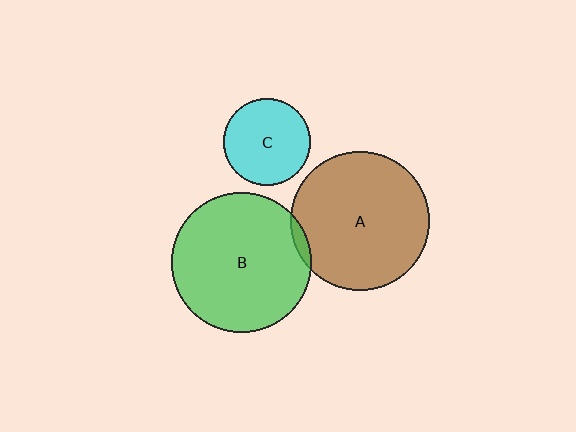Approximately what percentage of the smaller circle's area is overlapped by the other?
Approximately 5%.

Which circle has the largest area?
Circle B (green).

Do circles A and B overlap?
Yes.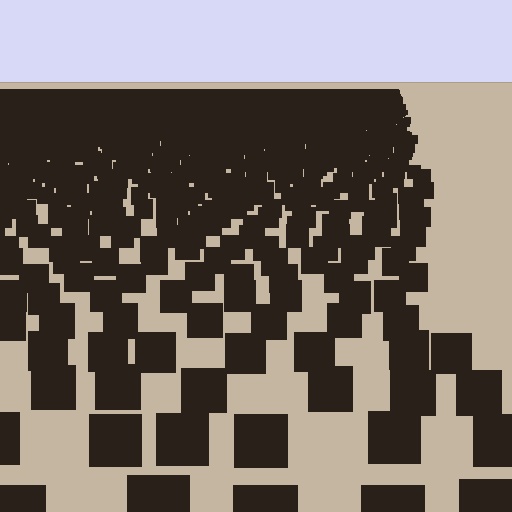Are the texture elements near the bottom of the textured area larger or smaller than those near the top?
Larger. Near the bottom, elements are closer to the viewer and appear at a bigger on-screen size.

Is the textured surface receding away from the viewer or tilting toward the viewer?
The surface is receding away from the viewer. Texture elements get smaller and denser toward the top.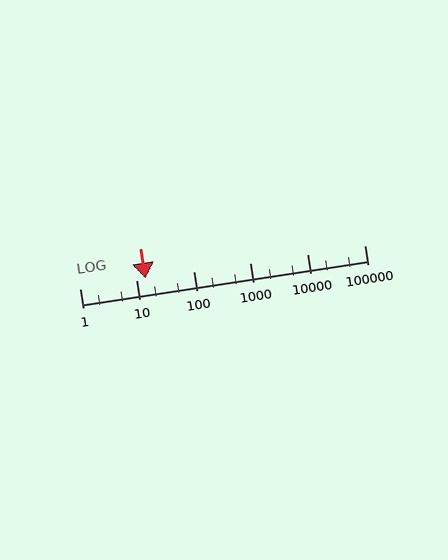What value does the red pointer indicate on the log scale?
The pointer indicates approximately 14.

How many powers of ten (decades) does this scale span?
The scale spans 5 decades, from 1 to 100000.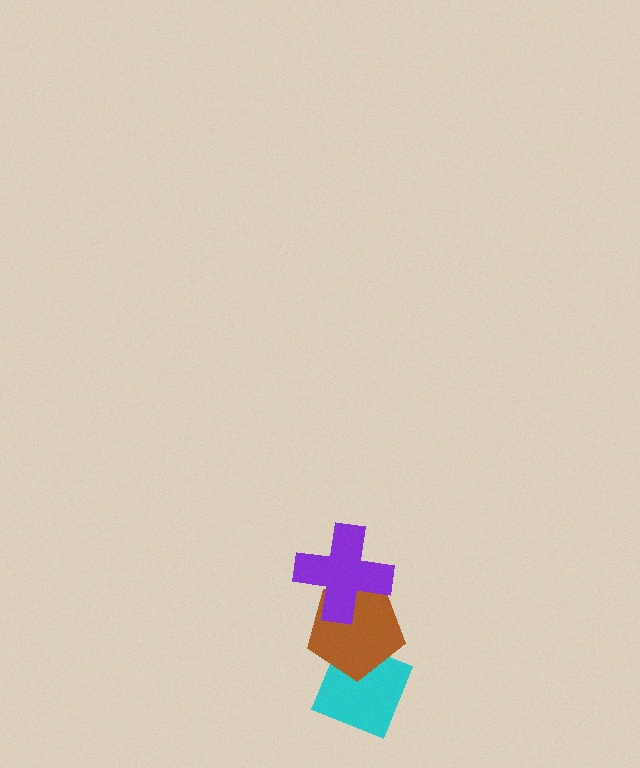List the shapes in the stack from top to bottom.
From top to bottom: the purple cross, the brown pentagon, the cyan diamond.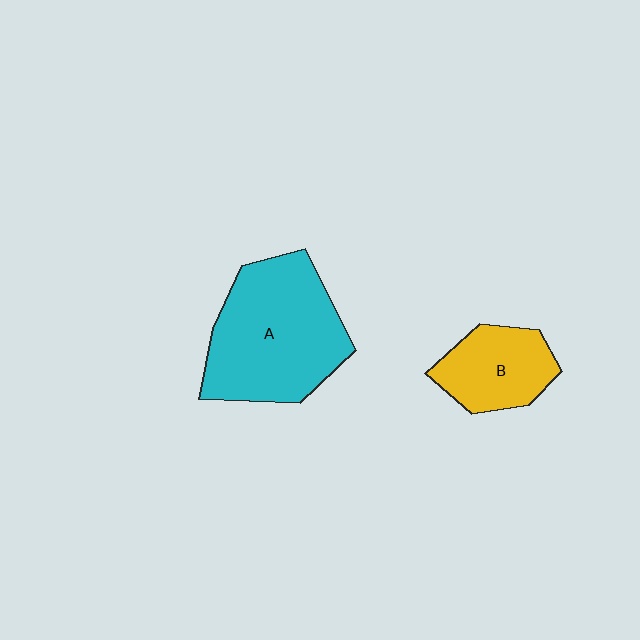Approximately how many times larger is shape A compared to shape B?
Approximately 2.0 times.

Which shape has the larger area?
Shape A (cyan).